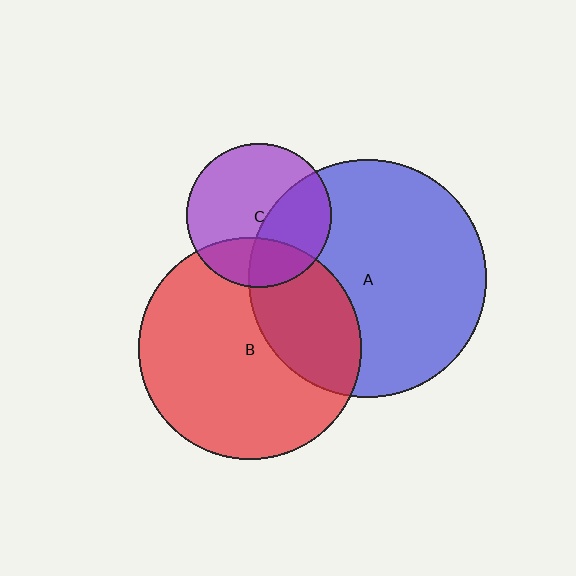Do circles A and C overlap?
Yes.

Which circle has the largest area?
Circle A (blue).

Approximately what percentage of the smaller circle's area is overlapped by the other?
Approximately 40%.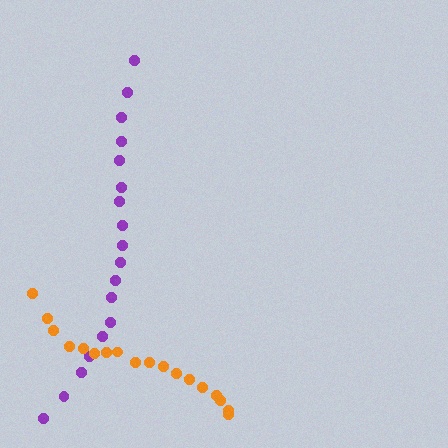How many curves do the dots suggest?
There are 2 distinct paths.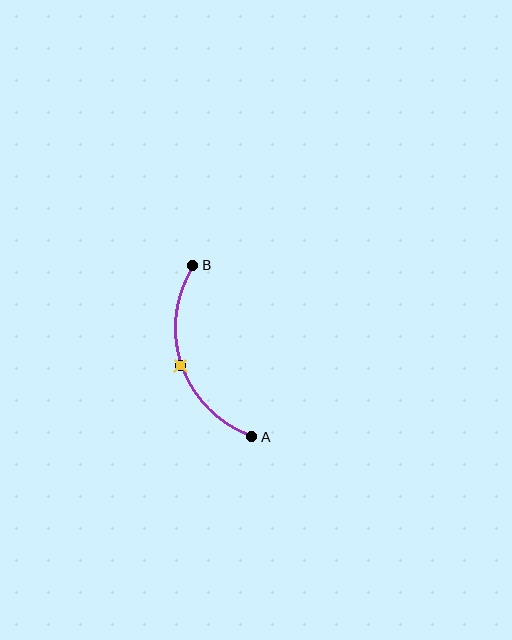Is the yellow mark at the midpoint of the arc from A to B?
Yes. The yellow mark lies on the arc at equal arc-length from both A and B — it is the arc midpoint.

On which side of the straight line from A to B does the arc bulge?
The arc bulges to the left of the straight line connecting A and B.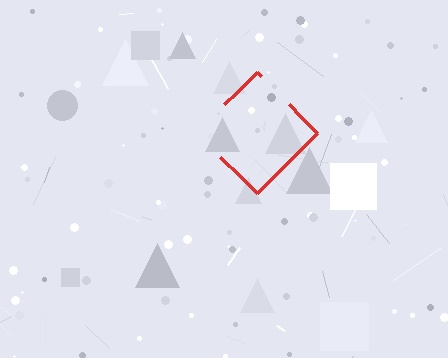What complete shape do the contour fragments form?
The contour fragments form a diamond.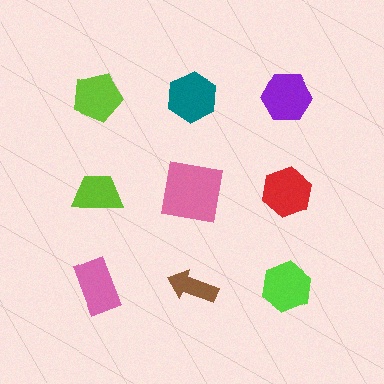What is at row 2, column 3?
A red hexagon.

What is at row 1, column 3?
A purple hexagon.